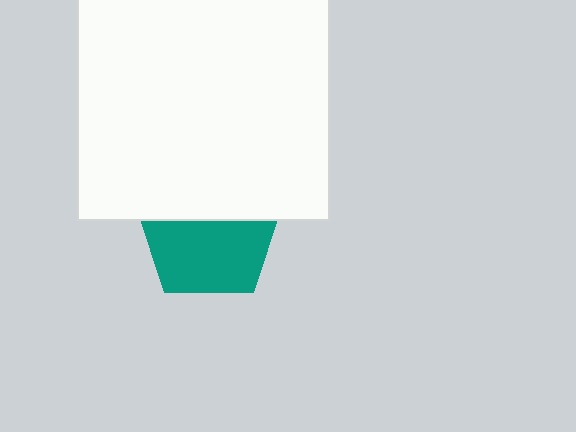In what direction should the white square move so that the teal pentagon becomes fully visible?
The white square should move up. That is the shortest direction to clear the overlap and leave the teal pentagon fully visible.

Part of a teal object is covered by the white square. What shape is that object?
It is a pentagon.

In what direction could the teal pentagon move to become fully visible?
The teal pentagon could move down. That would shift it out from behind the white square entirely.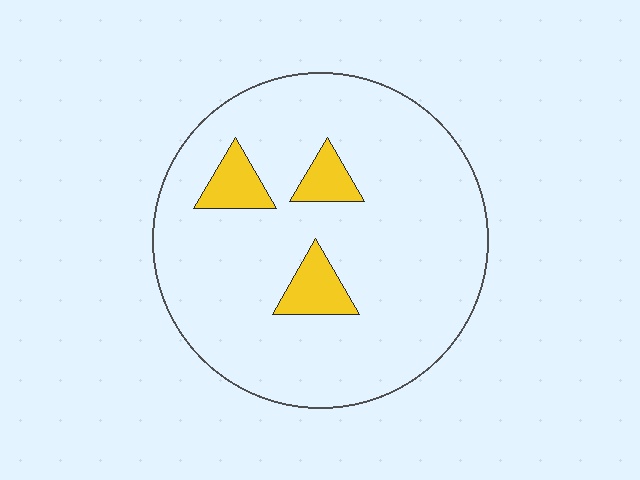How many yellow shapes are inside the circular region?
3.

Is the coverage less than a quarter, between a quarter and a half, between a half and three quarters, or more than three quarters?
Less than a quarter.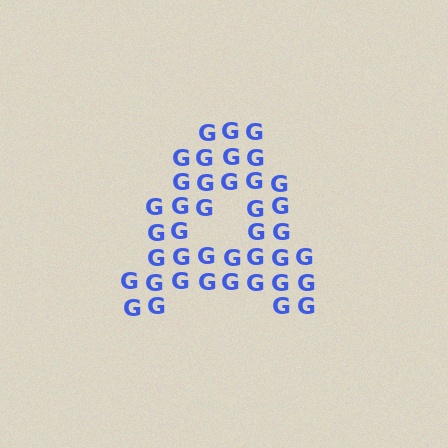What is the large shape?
The large shape is the letter A.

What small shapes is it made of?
It is made of small letter G's.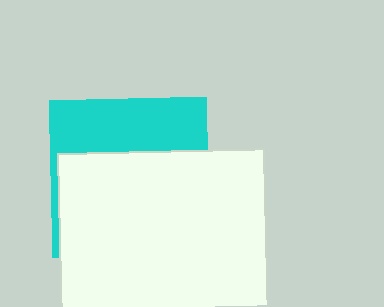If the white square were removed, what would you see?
You would see the complete cyan square.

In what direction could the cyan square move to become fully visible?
The cyan square could move up. That would shift it out from behind the white square entirely.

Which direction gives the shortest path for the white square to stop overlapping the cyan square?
Moving down gives the shortest separation.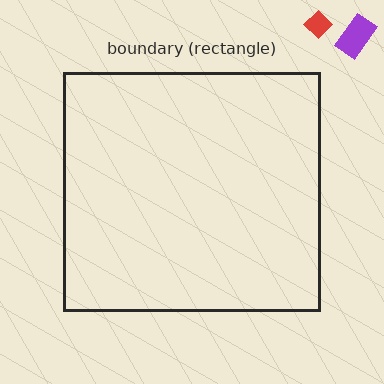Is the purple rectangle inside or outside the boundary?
Outside.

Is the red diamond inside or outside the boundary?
Outside.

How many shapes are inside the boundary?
0 inside, 2 outside.